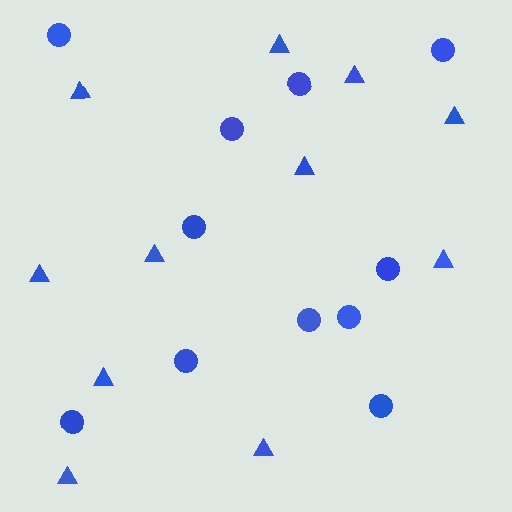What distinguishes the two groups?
There are 2 groups: one group of circles (11) and one group of triangles (11).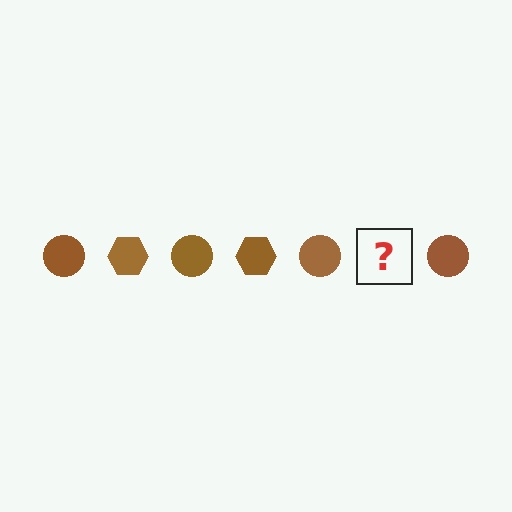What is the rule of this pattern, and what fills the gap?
The rule is that the pattern cycles through circle, hexagon shapes in brown. The gap should be filled with a brown hexagon.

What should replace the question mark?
The question mark should be replaced with a brown hexagon.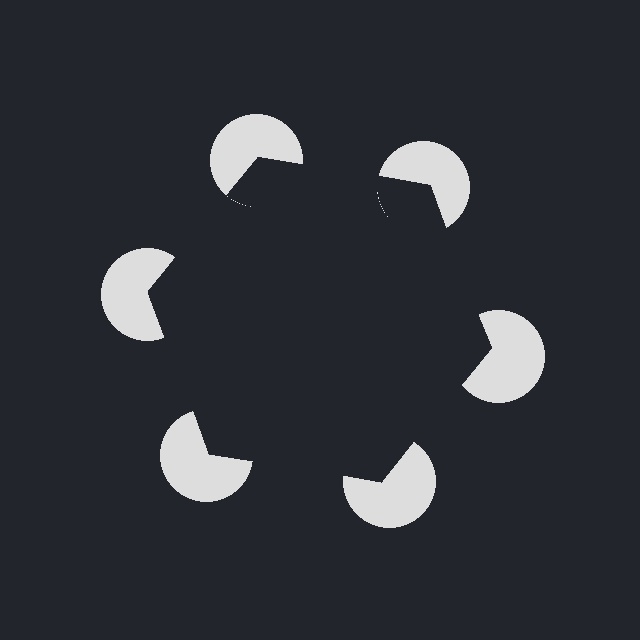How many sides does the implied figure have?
6 sides.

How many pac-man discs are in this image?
There are 6 — one at each vertex of the illusory hexagon.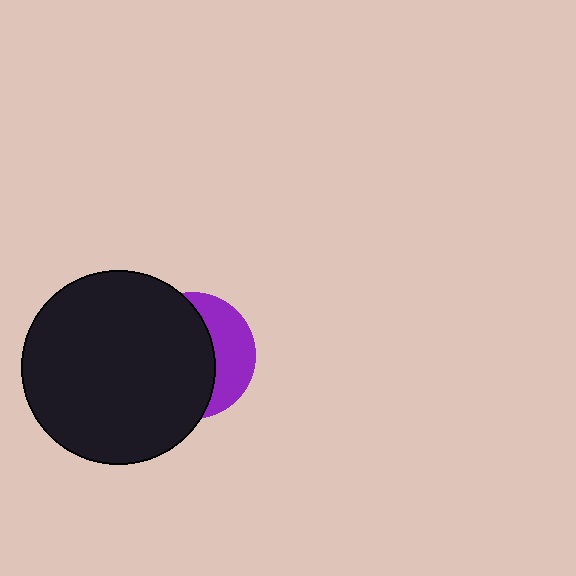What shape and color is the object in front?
The object in front is a black circle.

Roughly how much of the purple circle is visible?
A small part of it is visible (roughly 35%).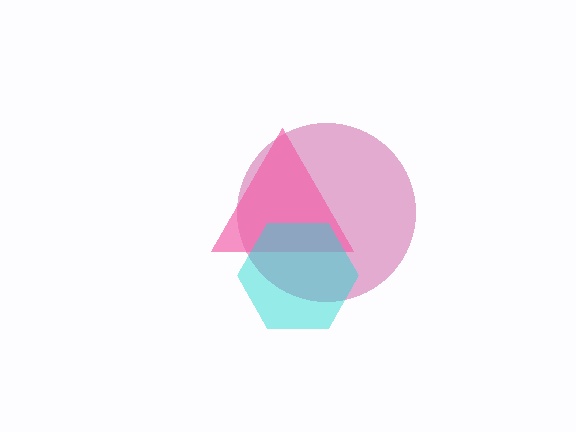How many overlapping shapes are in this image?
There are 3 overlapping shapes in the image.